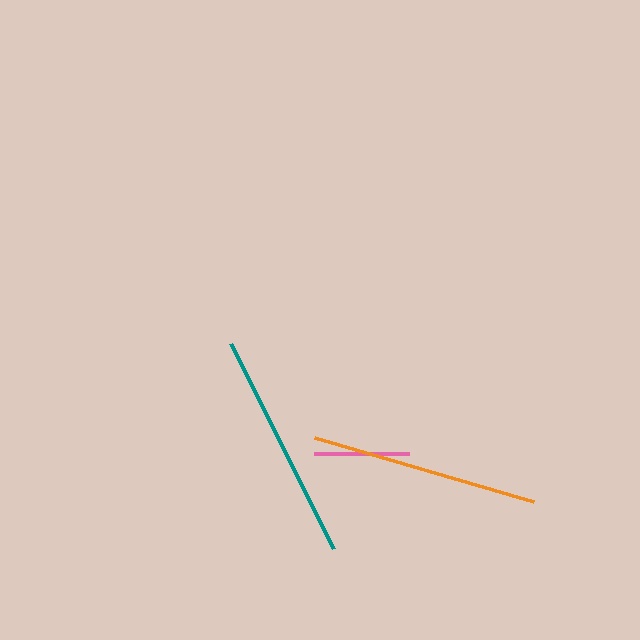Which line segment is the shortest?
The pink line is the shortest at approximately 95 pixels.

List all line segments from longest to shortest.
From longest to shortest: teal, orange, pink.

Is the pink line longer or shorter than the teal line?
The teal line is longer than the pink line.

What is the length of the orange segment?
The orange segment is approximately 228 pixels long.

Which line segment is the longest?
The teal line is the longest at approximately 229 pixels.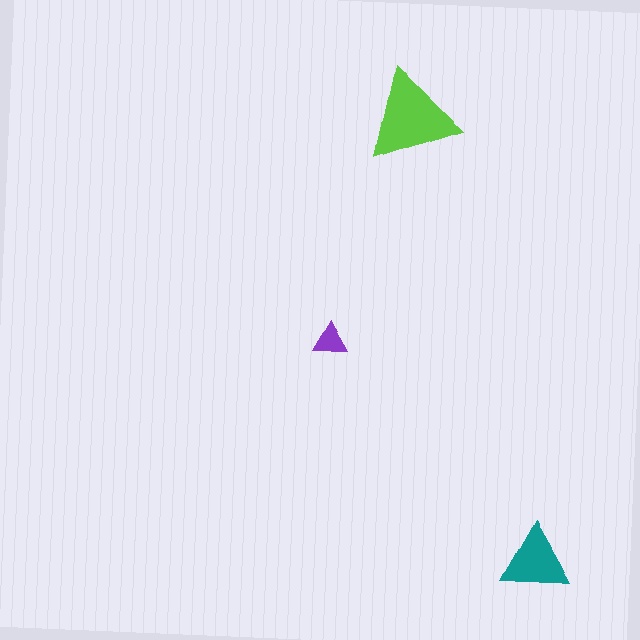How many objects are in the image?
There are 3 objects in the image.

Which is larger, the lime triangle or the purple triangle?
The lime one.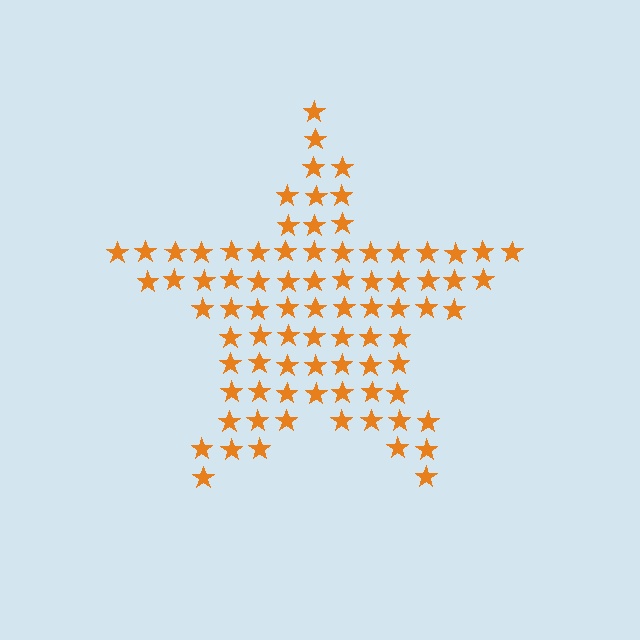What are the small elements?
The small elements are stars.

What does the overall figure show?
The overall figure shows a star.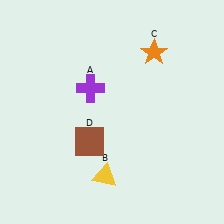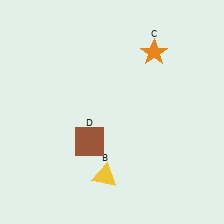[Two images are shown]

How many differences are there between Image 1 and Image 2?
There is 1 difference between the two images.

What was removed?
The purple cross (A) was removed in Image 2.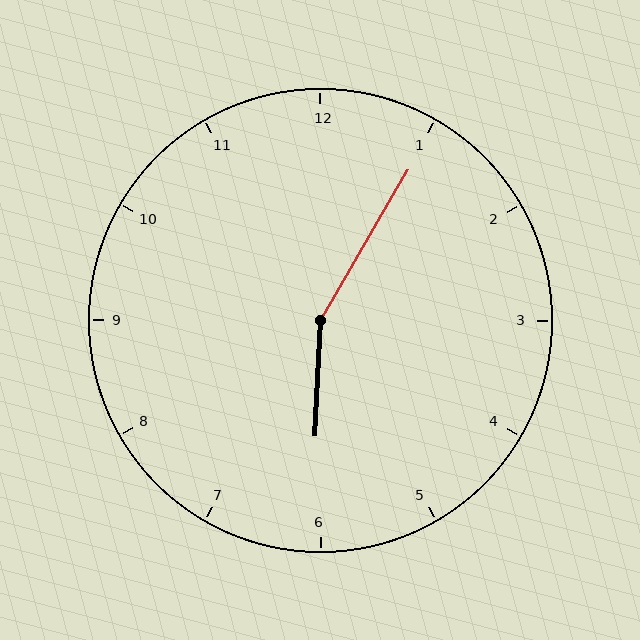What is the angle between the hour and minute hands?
Approximately 152 degrees.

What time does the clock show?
6:05.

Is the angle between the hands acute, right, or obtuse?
It is obtuse.